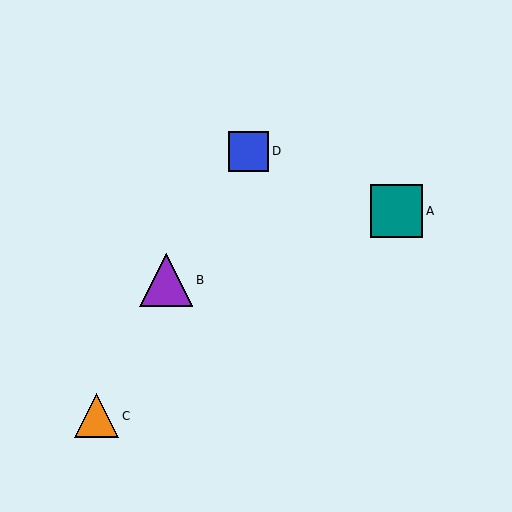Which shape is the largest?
The purple triangle (labeled B) is the largest.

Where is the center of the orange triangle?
The center of the orange triangle is at (97, 416).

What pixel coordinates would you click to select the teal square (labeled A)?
Click at (397, 211) to select the teal square A.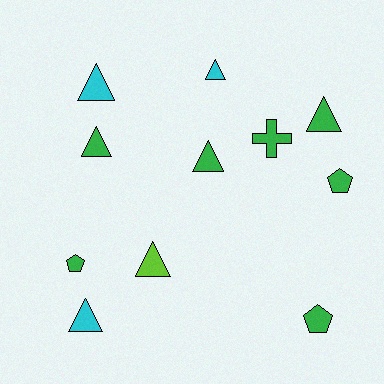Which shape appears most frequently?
Triangle, with 7 objects.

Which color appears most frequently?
Green, with 7 objects.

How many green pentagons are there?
There are 3 green pentagons.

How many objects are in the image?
There are 11 objects.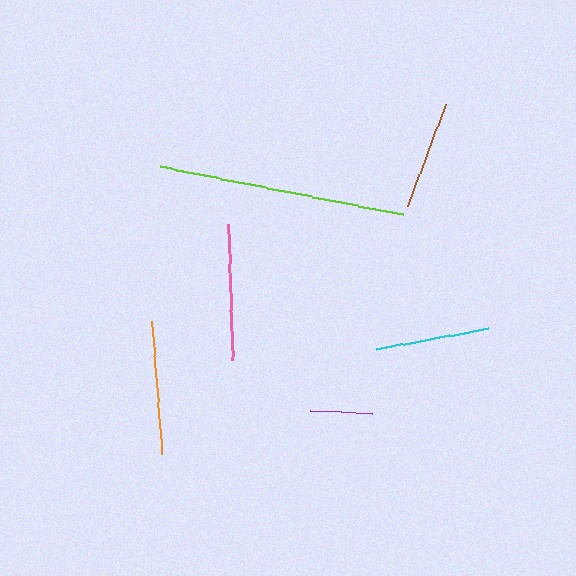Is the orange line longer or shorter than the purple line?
The orange line is longer than the purple line.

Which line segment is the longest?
The lime line is the longest at approximately 248 pixels.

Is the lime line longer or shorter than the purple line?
The lime line is longer than the purple line.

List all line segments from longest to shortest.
From longest to shortest: lime, pink, orange, cyan, brown, purple.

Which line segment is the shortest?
The purple line is the shortest at approximately 62 pixels.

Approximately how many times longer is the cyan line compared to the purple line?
The cyan line is approximately 1.8 times the length of the purple line.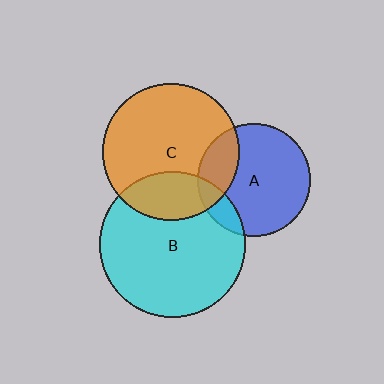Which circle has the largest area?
Circle B (cyan).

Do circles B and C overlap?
Yes.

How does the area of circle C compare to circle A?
Approximately 1.5 times.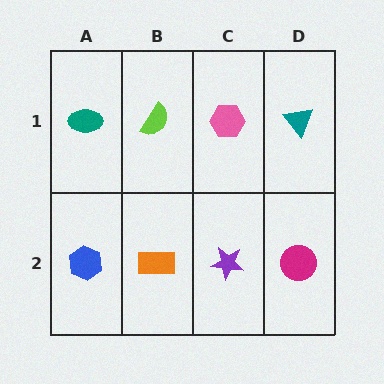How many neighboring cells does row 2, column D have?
2.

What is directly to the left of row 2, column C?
An orange rectangle.